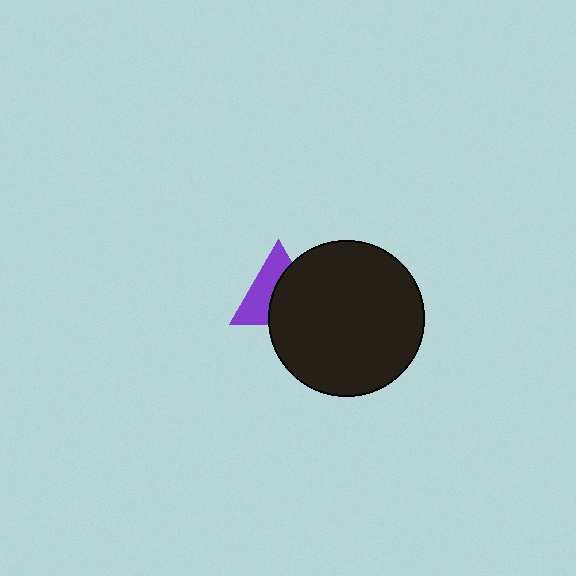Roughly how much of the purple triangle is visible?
About half of it is visible (roughly 48%).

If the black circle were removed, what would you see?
You would see the complete purple triangle.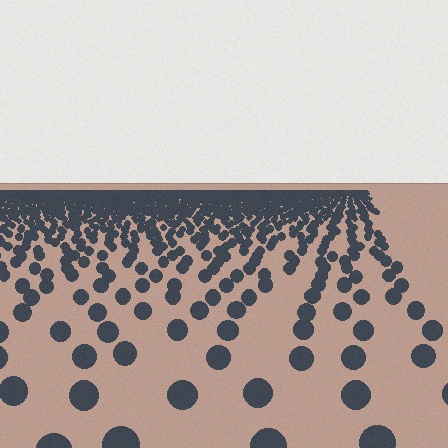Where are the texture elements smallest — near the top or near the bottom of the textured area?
Near the top.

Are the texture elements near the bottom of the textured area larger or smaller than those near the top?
Larger. Near the bottom, elements are closer to the viewer and appear at a bigger on-screen size.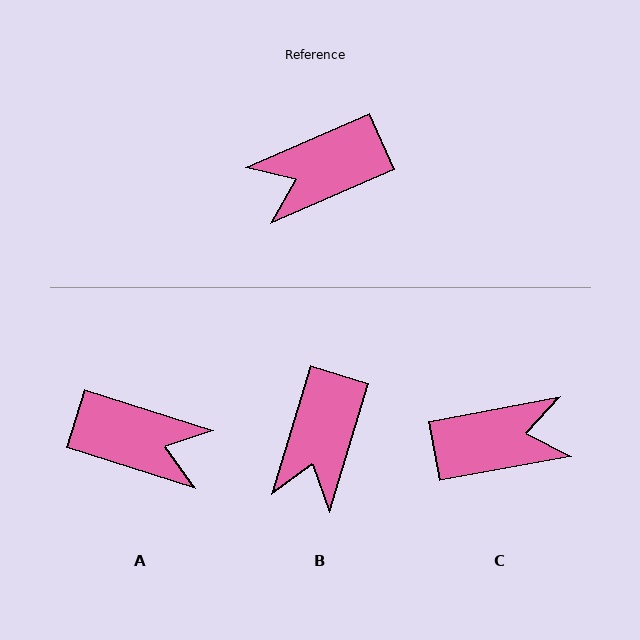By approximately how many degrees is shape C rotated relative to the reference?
Approximately 167 degrees counter-clockwise.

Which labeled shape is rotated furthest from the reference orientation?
C, about 167 degrees away.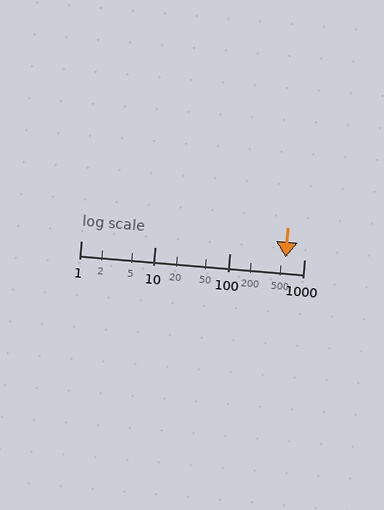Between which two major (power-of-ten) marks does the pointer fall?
The pointer is between 100 and 1000.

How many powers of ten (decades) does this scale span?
The scale spans 3 decades, from 1 to 1000.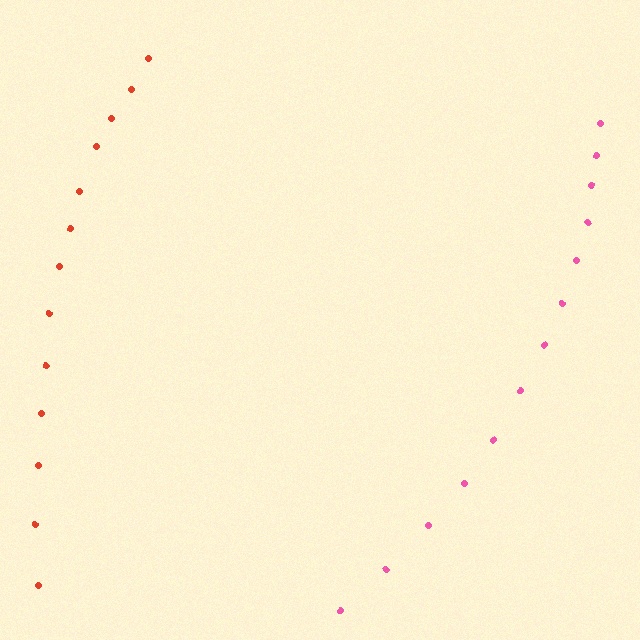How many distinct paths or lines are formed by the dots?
There are 2 distinct paths.